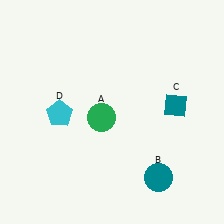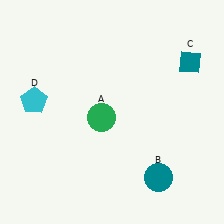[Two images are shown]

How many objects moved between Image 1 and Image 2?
2 objects moved between the two images.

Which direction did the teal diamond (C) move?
The teal diamond (C) moved up.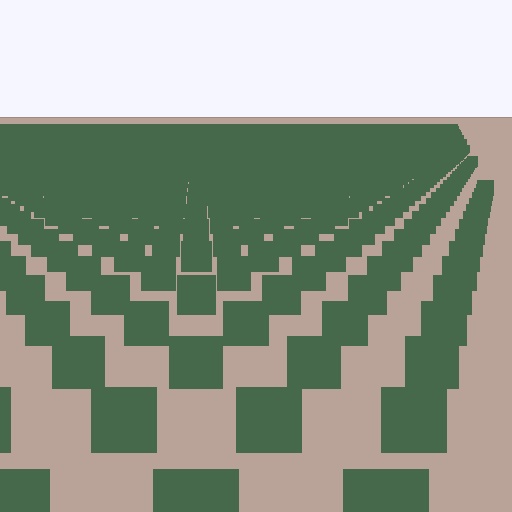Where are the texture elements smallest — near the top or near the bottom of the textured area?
Near the top.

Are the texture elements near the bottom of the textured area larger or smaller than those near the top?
Larger. Near the bottom, elements are closer to the viewer and appear at a bigger on-screen size.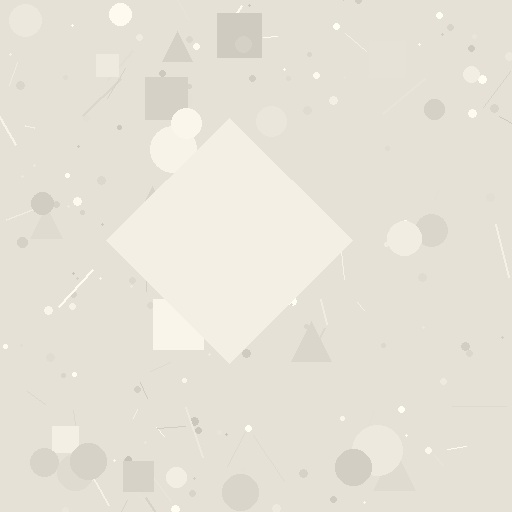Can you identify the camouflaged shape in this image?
The camouflaged shape is a diamond.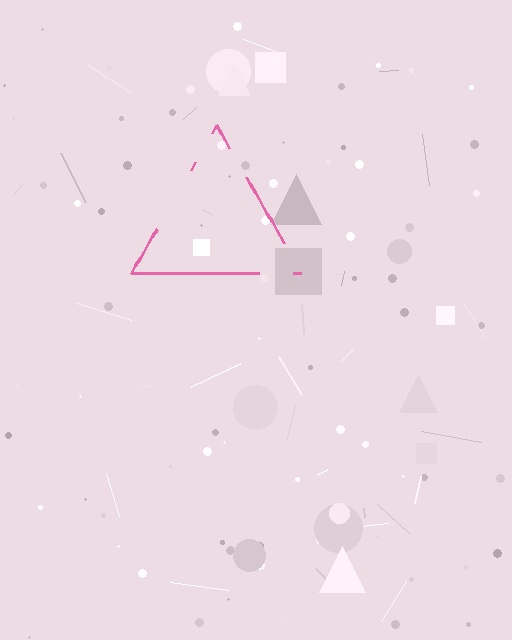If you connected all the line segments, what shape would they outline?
They would outline a triangle.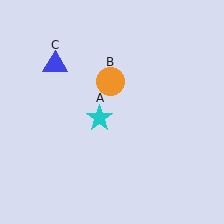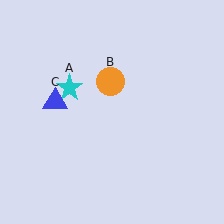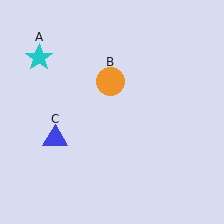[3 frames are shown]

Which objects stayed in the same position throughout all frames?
Orange circle (object B) remained stationary.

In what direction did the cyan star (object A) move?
The cyan star (object A) moved up and to the left.